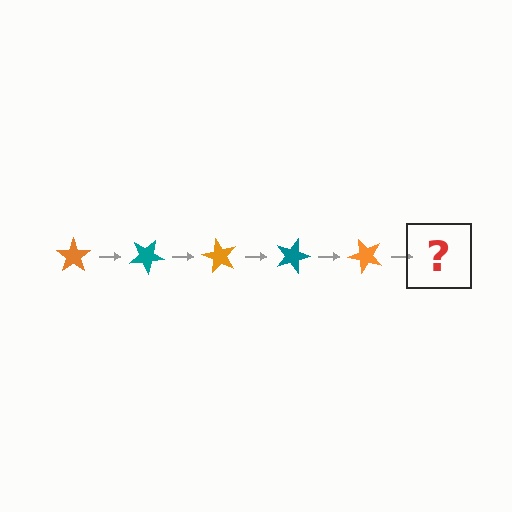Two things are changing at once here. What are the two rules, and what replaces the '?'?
The two rules are that it rotates 30 degrees each step and the color cycles through orange and teal. The '?' should be a teal star, rotated 150 degrees from the start.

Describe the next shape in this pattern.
It should be a teal star, rotated 150 degrees from the start.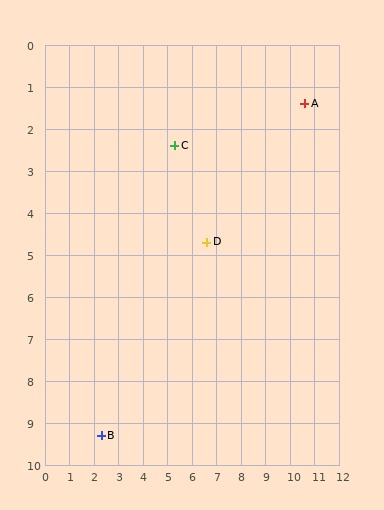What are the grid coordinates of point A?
Point A is at approximately (10.6, 1.4).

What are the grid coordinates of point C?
Point C is at approximately (5.3, 2.4).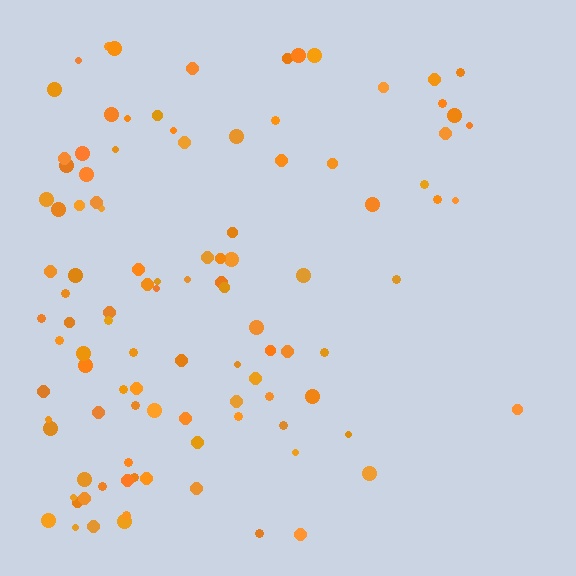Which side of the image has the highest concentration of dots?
The left.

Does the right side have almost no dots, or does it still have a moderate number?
Still a moderate number, just noticeably fewer than the left.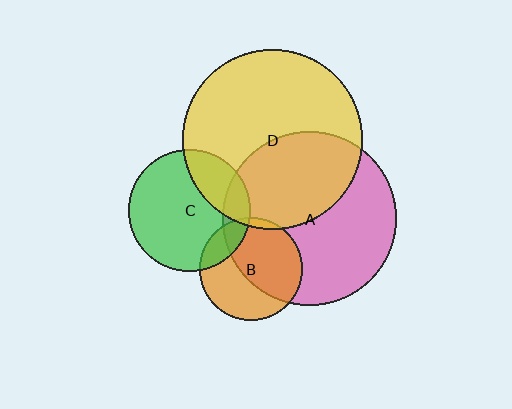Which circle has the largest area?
Circle D (yellow).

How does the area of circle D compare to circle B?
Approximately 3.0 times.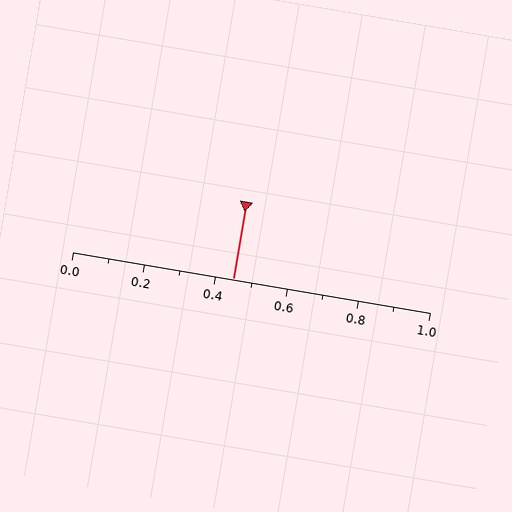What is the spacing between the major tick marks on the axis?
The major ticks are spaced 0.2 apart.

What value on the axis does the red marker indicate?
The marker indicates approximately 0.45.